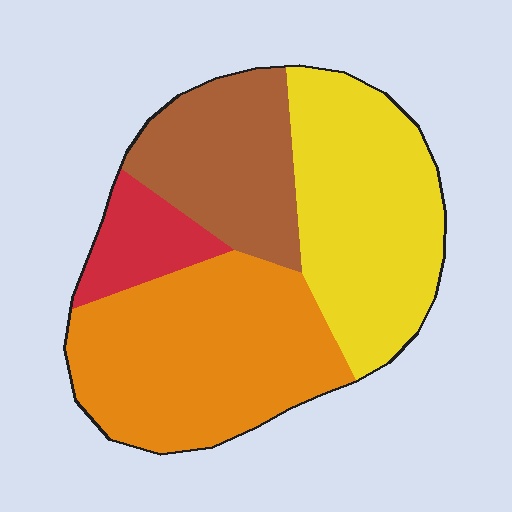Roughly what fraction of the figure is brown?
Brown covers 21% of the figure.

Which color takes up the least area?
Red, at roughly 10%.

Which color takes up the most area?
Orange, at roughly 35%.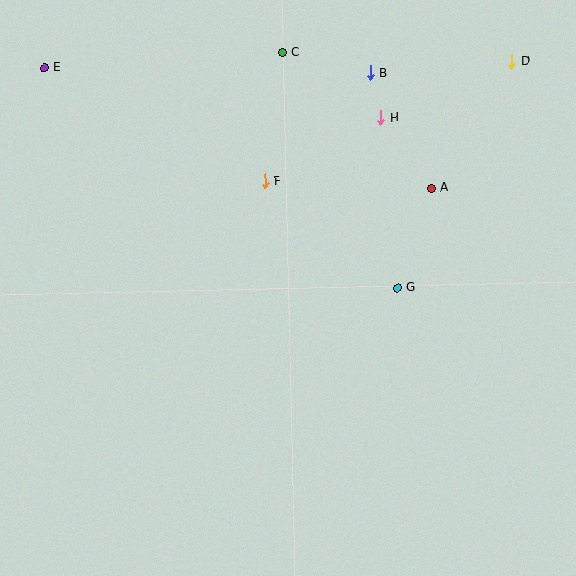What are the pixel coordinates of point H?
Point H is at (381, 118).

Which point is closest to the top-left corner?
Point E is closest to the top-left corner.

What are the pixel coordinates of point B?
Point B is at (370, 73).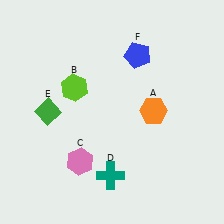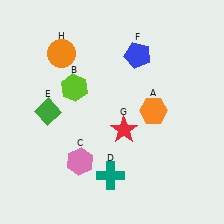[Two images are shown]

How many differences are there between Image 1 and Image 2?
There are 2 differences between the two images.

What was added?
A red star (G), an orange circle (H) were added in Image 2.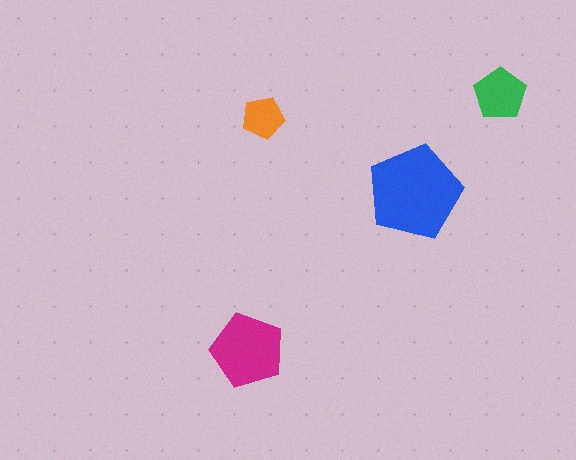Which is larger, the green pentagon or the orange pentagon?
The green one.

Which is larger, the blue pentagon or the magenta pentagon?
The blue one.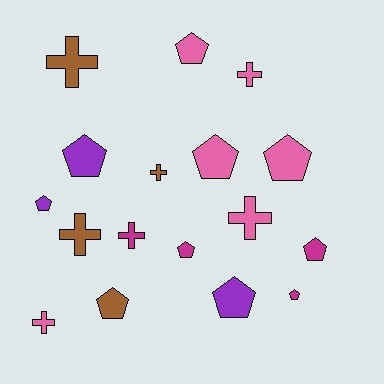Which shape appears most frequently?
Pentagon, with 10 objects.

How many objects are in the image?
There are 17 objects.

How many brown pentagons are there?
There is 1 brown pentagon.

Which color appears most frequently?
Pink, with 6 objects.